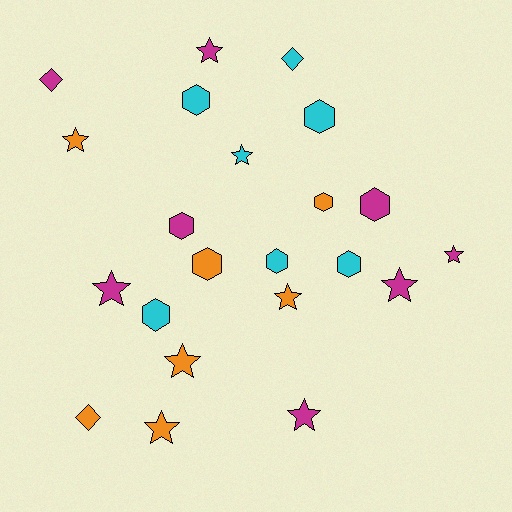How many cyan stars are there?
There is 1 cyan star.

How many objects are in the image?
There are 22 objects.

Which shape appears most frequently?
Star, with 10 objects.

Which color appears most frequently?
Magenta, with 8 objects.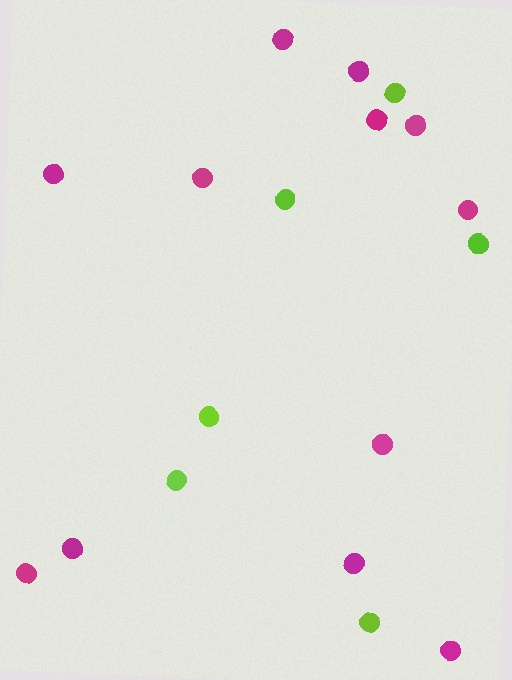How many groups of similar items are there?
There are 2 groups: one group of magenta circles (12) and one group of lime circles (6).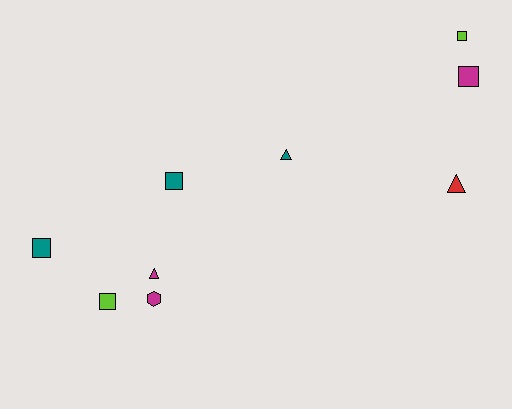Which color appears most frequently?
Teal, with 3 objects.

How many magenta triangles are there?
There is 1 magenta triangle.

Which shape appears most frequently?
Square, with 5 objects.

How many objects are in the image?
There are 9 objects.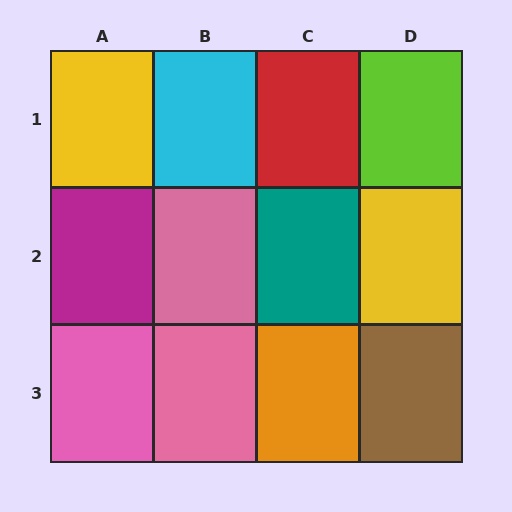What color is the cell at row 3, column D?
Brown.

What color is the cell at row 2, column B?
Pink.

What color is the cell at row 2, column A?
Magenta.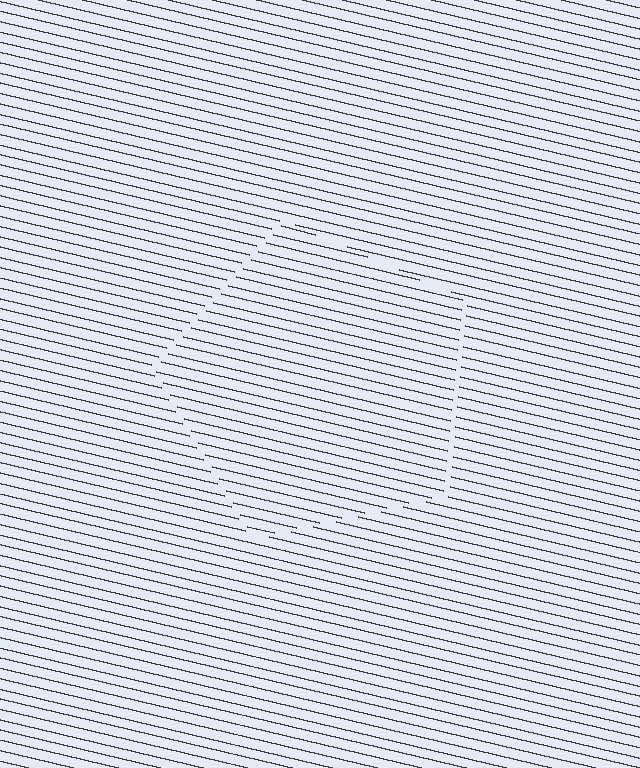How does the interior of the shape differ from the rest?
The interior of the shape contains the same grating, shifted by half a period — the contour is defined by the phase discontinuity where line-ends from the inner and outer gratings abut.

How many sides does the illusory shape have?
5 sides — the line-ends trace a pentagon.